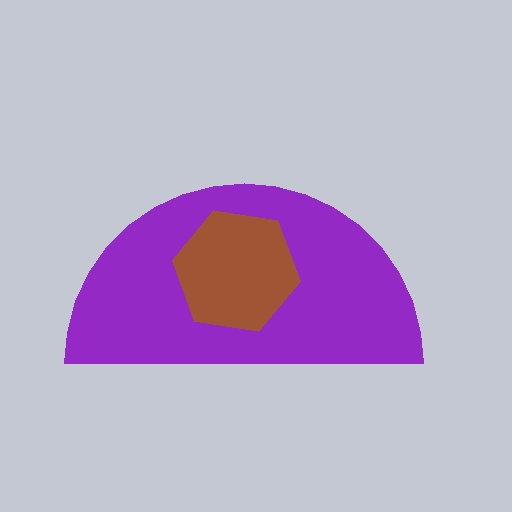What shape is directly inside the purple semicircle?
The brown hexagon.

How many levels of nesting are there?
2.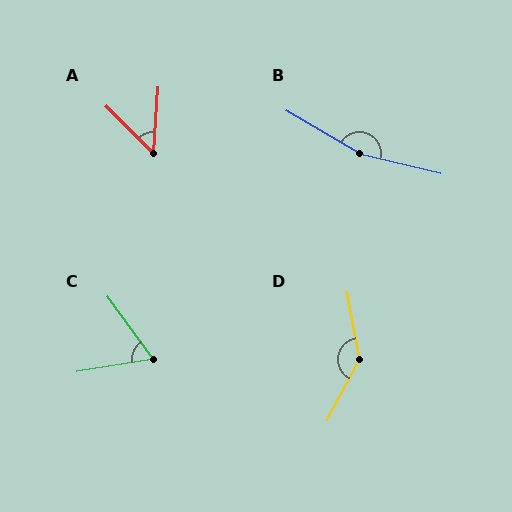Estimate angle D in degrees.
Approximately 142 degrees.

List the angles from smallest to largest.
A (49°), C (64°), D (142°), B (163°).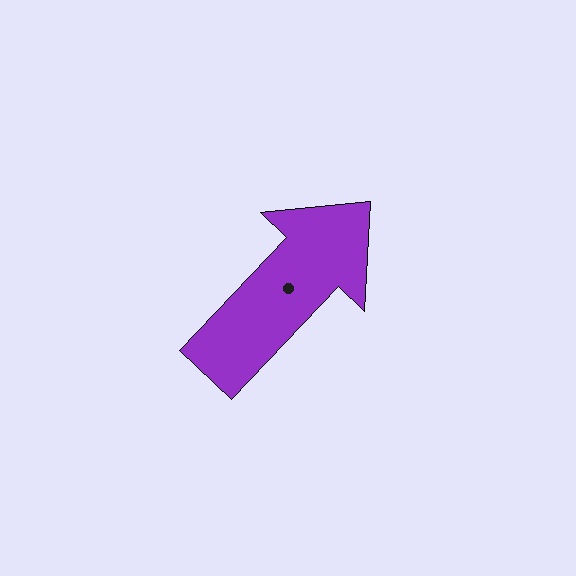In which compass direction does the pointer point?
Northeast.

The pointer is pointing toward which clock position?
Roughly 1 o'clock.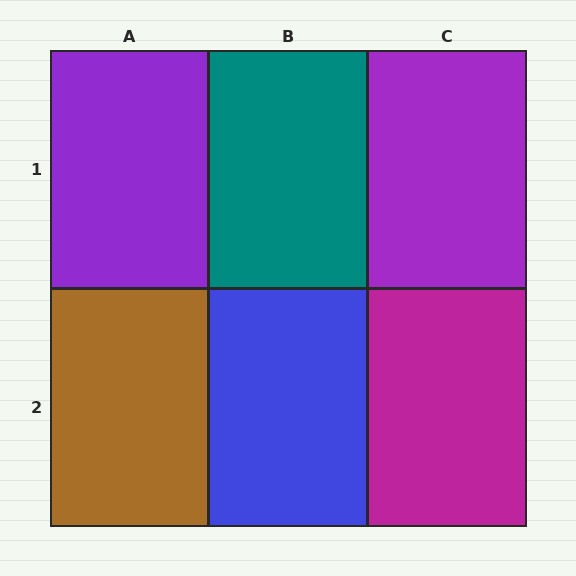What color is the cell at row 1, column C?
Purple.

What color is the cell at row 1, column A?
Purple.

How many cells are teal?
1 cell is teal.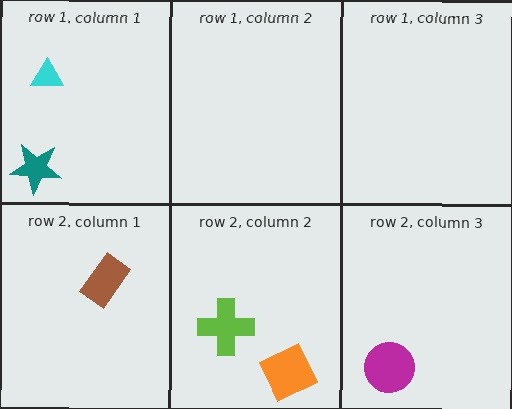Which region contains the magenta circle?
The row 2, column 3 region.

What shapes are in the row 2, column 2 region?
The orange square, the lime cross.